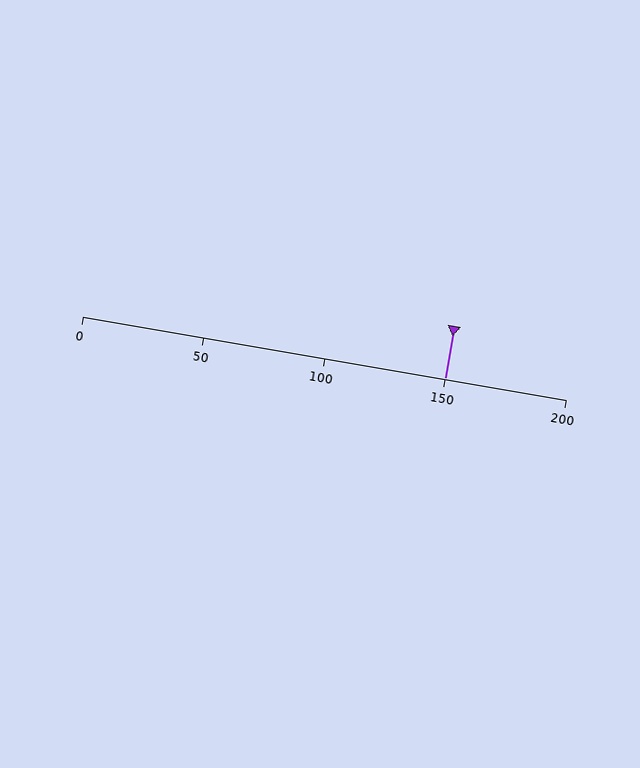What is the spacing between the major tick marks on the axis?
The major ticks are spaced 50 apart.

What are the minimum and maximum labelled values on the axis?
The axis runs from 0 to 200.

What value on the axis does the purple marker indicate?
The marker indicates approximately 150.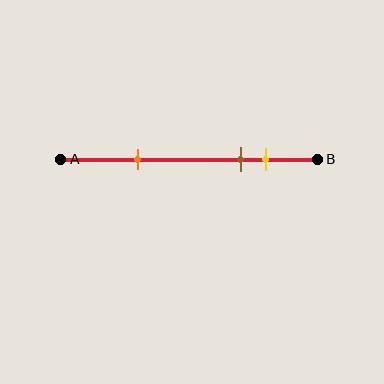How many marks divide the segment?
There are 3 marks dividing the segment.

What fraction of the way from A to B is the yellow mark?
The yellow mark is approximately 80% (0.8) of the way from A to B.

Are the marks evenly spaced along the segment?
No, the marks are not evenly spaced.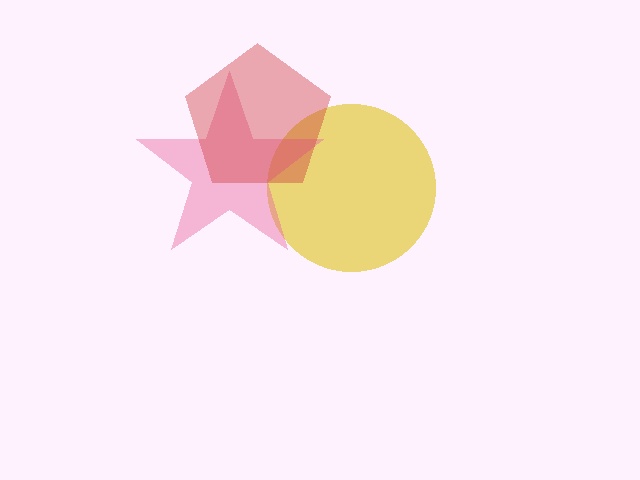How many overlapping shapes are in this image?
There are 3 overlapping shapes in the image.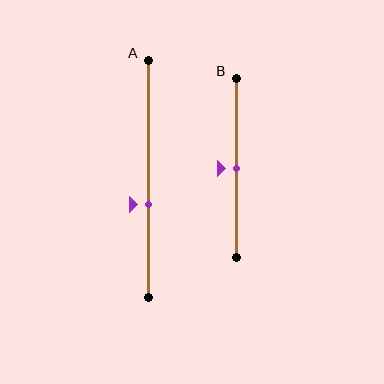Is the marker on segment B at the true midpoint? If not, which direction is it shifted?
Yes, the marker on segment B is at the true midpoint.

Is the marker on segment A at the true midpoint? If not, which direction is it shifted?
No, the marker on segment A is shifted downward by about 11% of the segment length.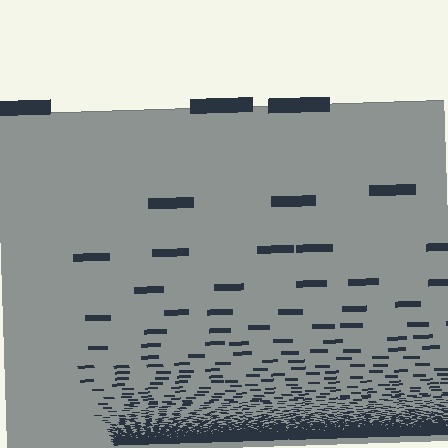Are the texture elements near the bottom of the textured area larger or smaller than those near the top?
Smaller. The gradient is inverted — elements near the bottom are smaller and denser.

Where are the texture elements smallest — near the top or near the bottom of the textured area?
Near the bottom.